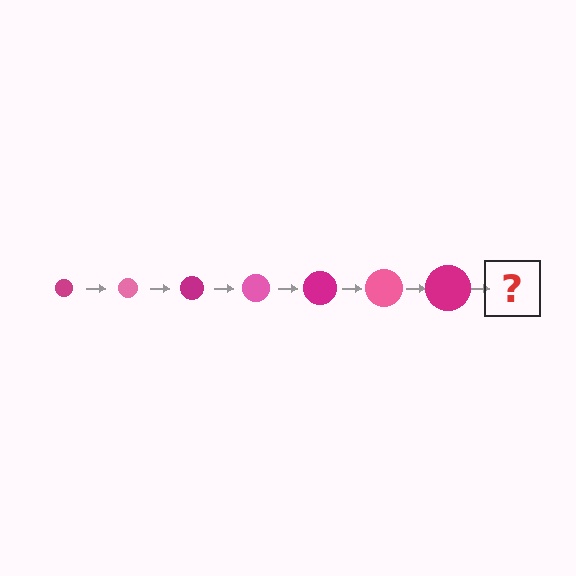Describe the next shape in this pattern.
It should be a pink circle, larger than the previous one.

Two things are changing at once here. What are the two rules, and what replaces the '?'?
The two rules are that the circle grows larger each step and the color cycles through magenta and pink. The '?' should be a pink circle, larger than the previous one.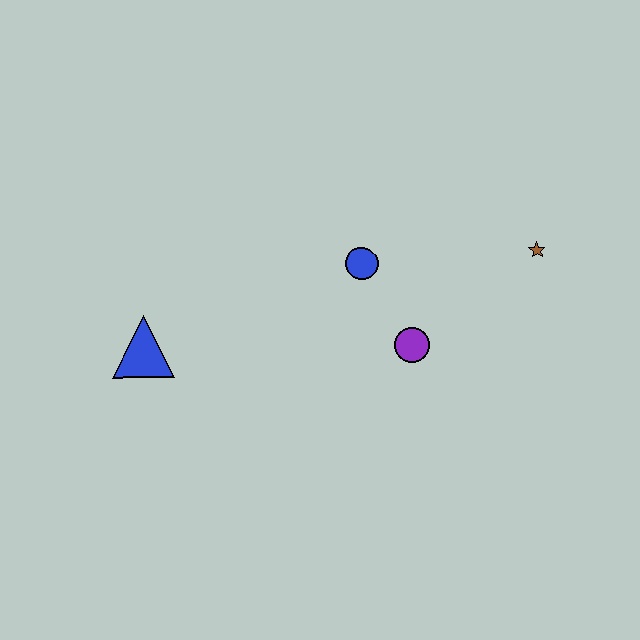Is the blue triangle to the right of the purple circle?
No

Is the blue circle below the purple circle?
No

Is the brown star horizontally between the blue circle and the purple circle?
No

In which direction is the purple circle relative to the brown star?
The purple circle is to the left of the brown star.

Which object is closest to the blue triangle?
The blue circle is closest to the blue triangle.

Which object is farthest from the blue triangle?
The brown star is farthest from the blue triangle.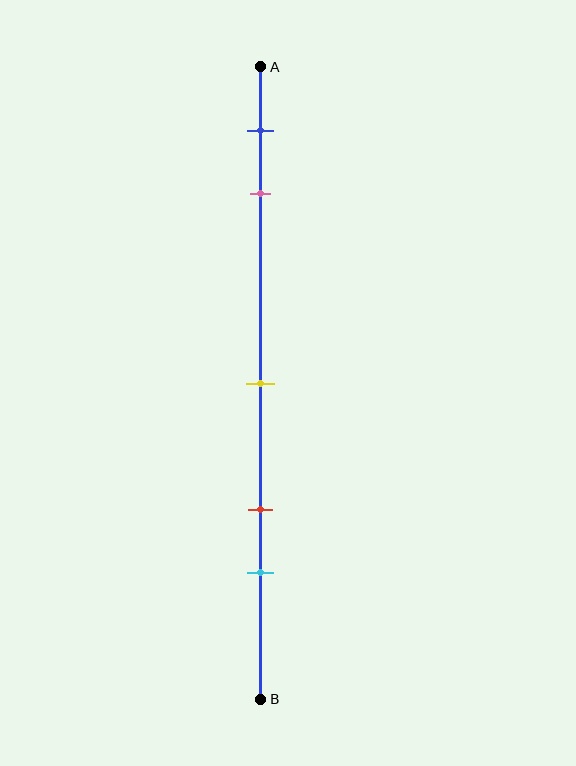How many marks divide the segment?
There are 5 marks dividing the segment.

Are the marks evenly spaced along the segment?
No, the marks are not evenly spaced.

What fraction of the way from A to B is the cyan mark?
The cyan mark is approximately 80% (0.8) of the way from A to B.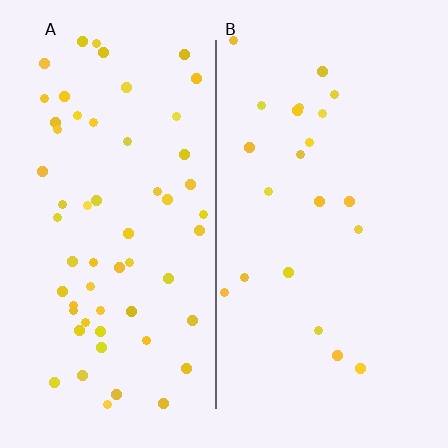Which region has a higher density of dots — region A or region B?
A (the left).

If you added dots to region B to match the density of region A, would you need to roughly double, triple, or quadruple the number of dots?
Approximately triple.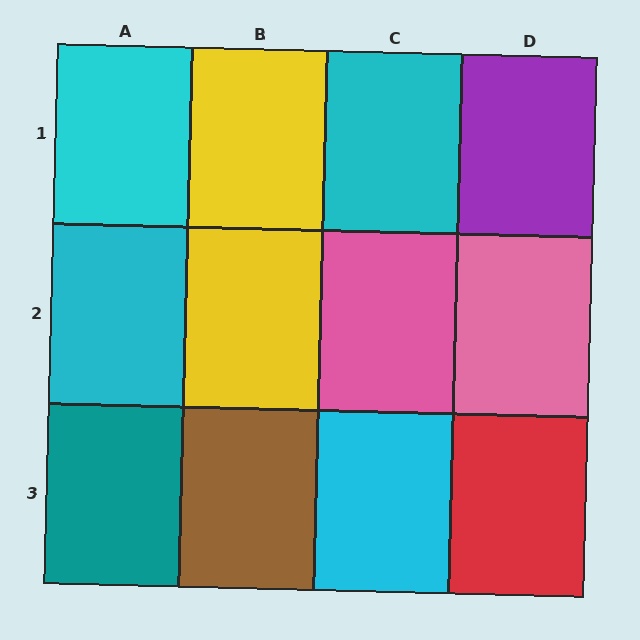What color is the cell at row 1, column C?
Cyan.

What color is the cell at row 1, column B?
Yellow.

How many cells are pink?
2 cells are pink.